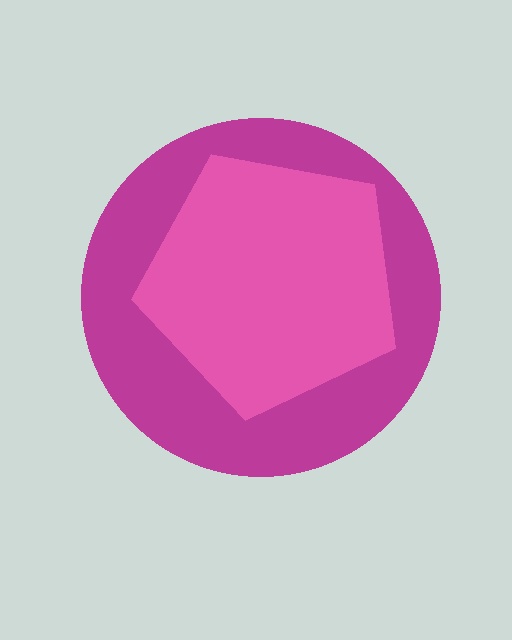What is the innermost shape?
The pink pentagon.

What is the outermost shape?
The magenta circle.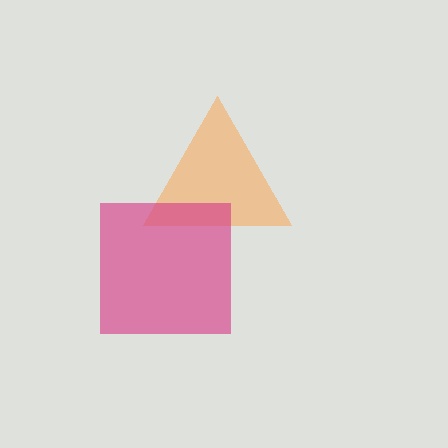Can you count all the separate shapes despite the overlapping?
Yes, there are 2 separate shapes.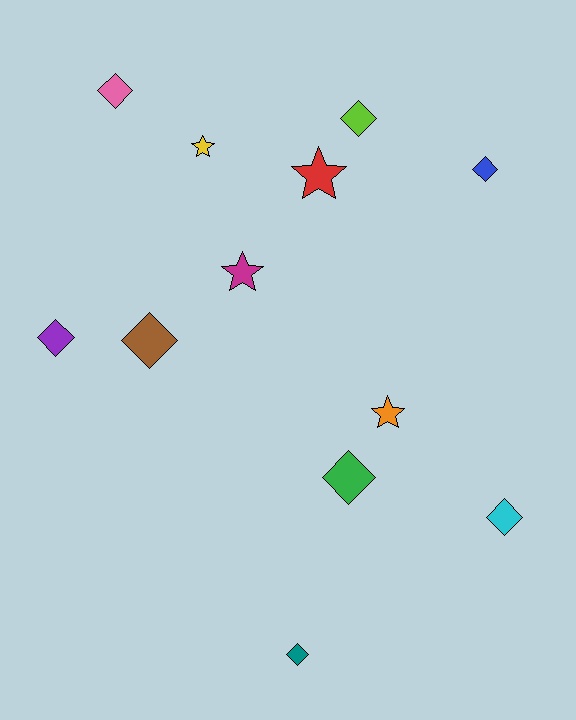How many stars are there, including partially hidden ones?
There are 4 stars.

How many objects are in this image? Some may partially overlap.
There are 12 objects.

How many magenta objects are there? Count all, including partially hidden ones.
There is 1 magenta object.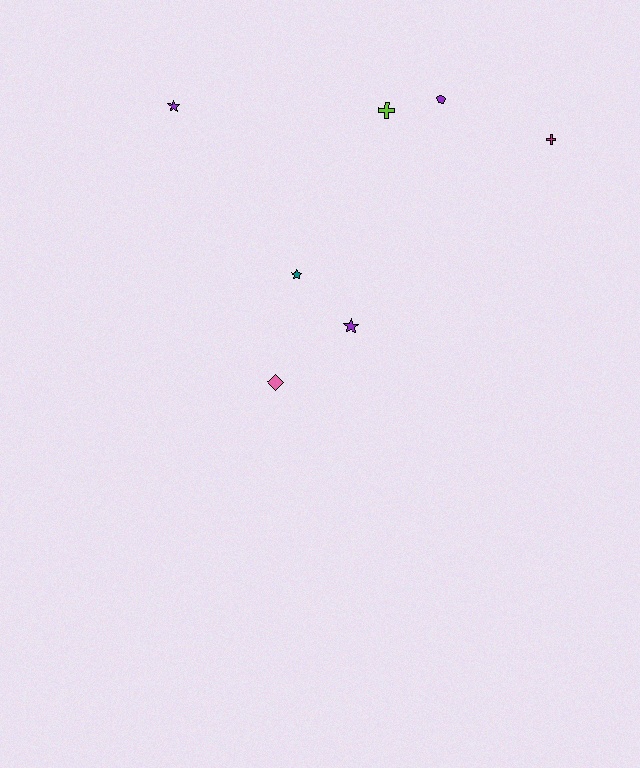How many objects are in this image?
There are 7 objects.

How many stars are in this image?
There are 3 stars.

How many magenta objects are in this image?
There is 1 magenta object.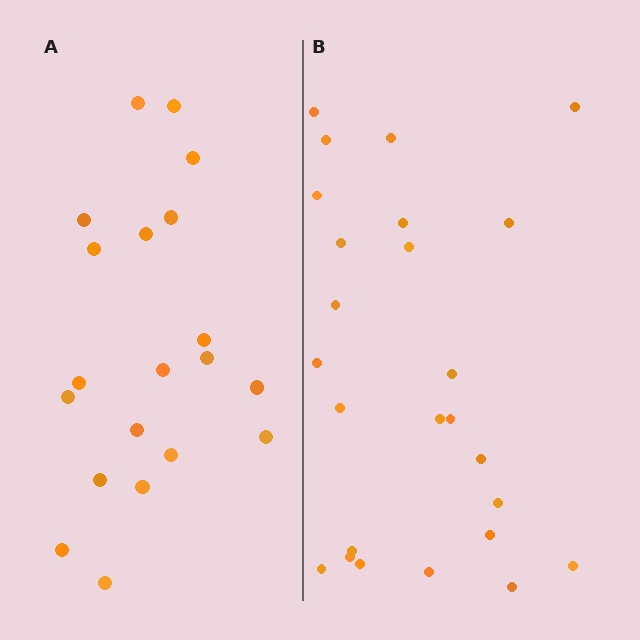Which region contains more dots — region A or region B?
Region B (the right region) has more dots.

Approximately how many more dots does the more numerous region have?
Region B has about 5 more dots than region A.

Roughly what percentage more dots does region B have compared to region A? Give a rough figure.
About 25% more.